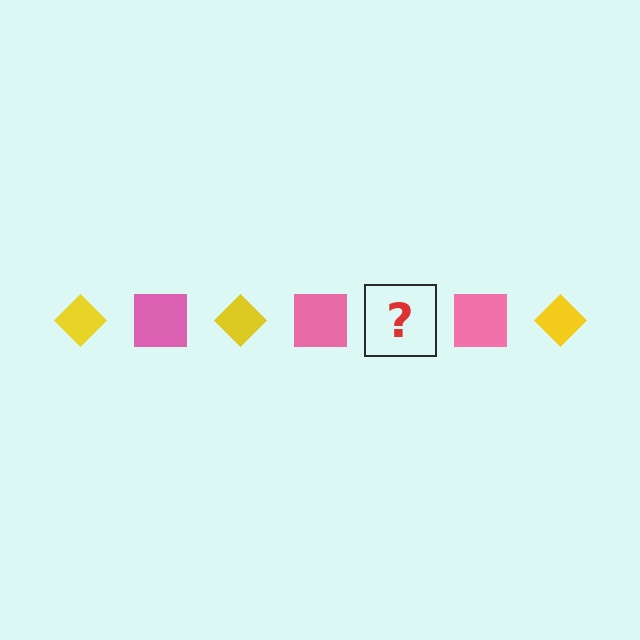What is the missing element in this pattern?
The missing element is a yellow diamond.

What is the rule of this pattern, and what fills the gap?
The rule is that the pattern alternates between yellow diamond and pink square. The gap should be filled with a yellow diamond.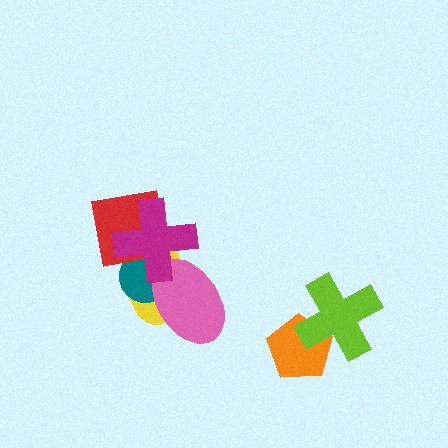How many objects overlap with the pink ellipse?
3 objects overlap with the pink ellipse.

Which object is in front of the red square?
The magenta cross is in front of the red square.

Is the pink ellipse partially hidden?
Yes, it is partially covered by another shape.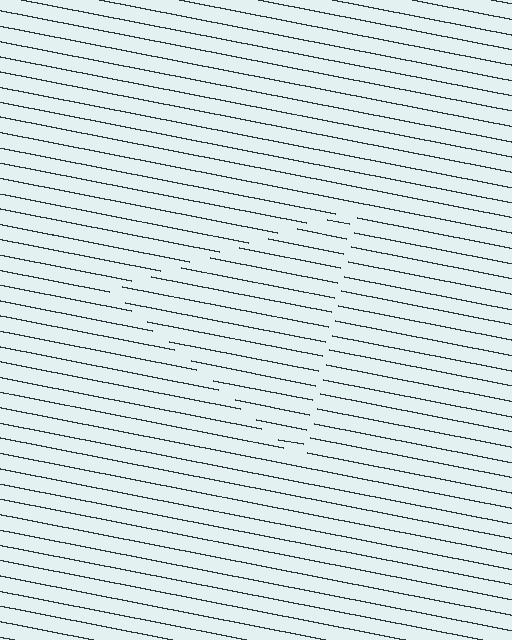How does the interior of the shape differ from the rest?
The interior of the shape contains the same grating, shifted by half a period — the contour is defined by the phase discontinuity where line-ends from the inner and outer gratings abut.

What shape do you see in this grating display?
An illusory triangle. The interior of the shape contains the same grating, shifted by half a period — the contour is defined by the phase discontinuity where line-ends from the inner and outer gratings abut.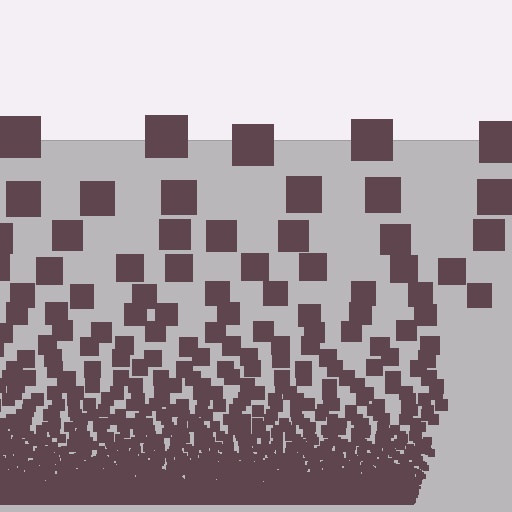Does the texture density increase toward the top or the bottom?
Density increases toward the bottom.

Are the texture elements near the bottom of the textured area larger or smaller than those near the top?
Smaller. The gradient is inverted — elements near the bottom are smaller and denser.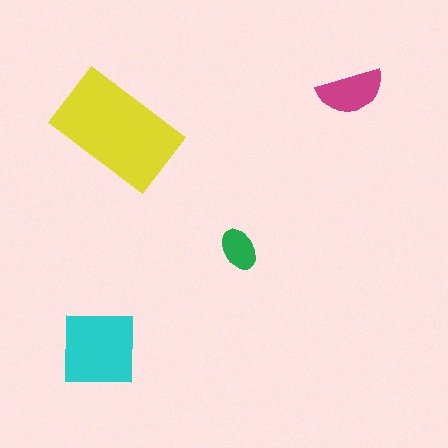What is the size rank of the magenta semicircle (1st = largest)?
3rd.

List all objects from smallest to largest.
The green ellipse, the magenta semicircle, the cyan square, the yellow rectangle.